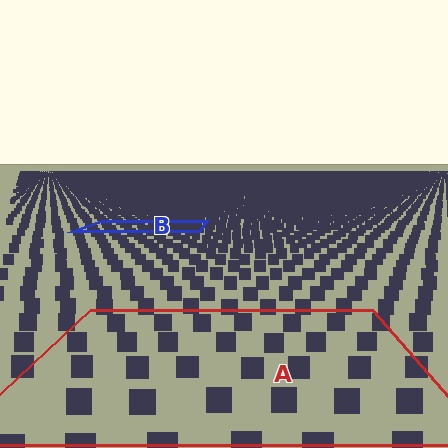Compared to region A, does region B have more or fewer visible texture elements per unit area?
Region B has more texture elements per unit area — they are packed more densely because it is farther away.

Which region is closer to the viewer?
Region A is closer. The texture elements there are larger and more spread out.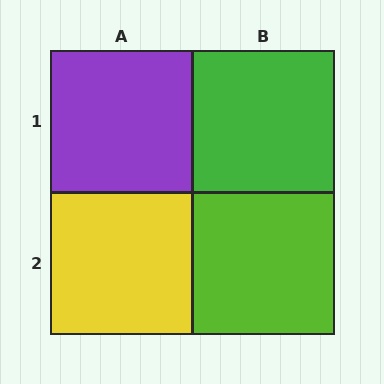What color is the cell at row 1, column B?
Green.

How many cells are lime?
1 cell is lime.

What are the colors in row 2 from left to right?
Yellow, lime.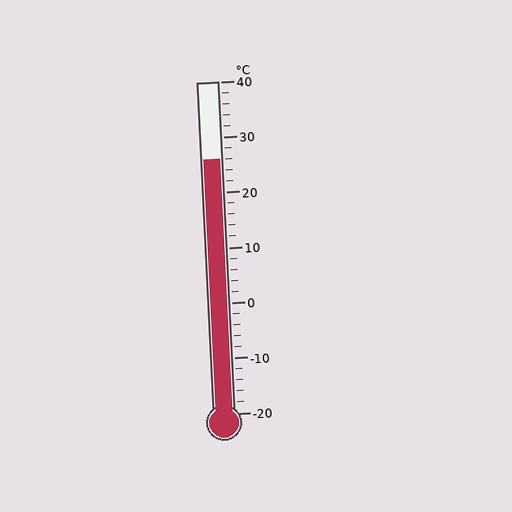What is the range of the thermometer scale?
The thermometer scale ranges from -20°C to 40°C.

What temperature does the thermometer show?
The thermometer shows approximately 26°C.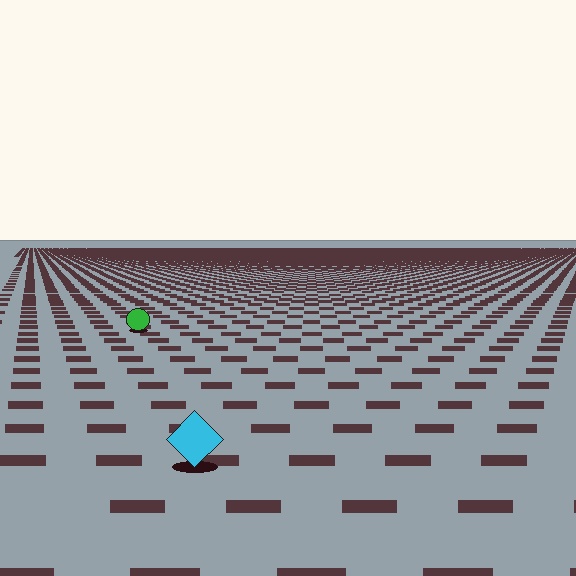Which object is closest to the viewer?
The cyan diamond is closest. The texture marks near it are larger and more spread out.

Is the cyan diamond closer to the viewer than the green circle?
Yes. The cyan diamond is closer — you can tell from the texture gradient: the ground texture is coarser near it.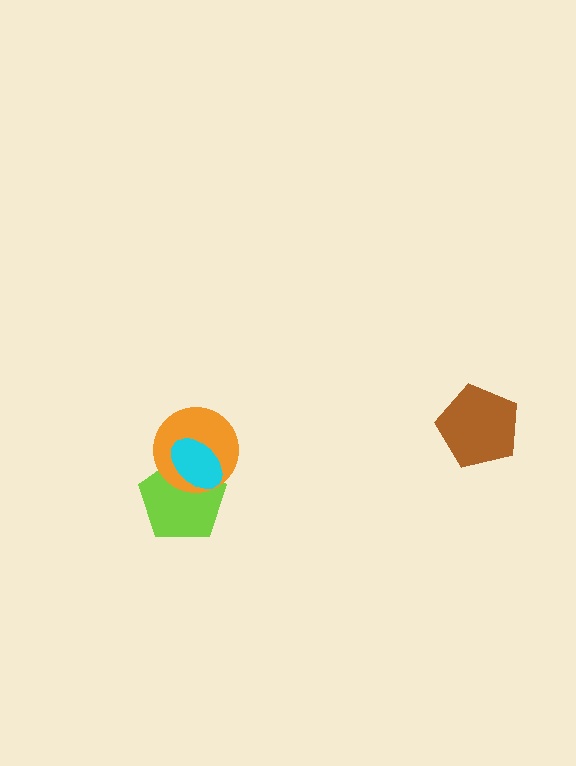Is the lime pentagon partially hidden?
Yes, it is partially covered by another shape.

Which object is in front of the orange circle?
The cyan ellipse is in front of the orange circle.